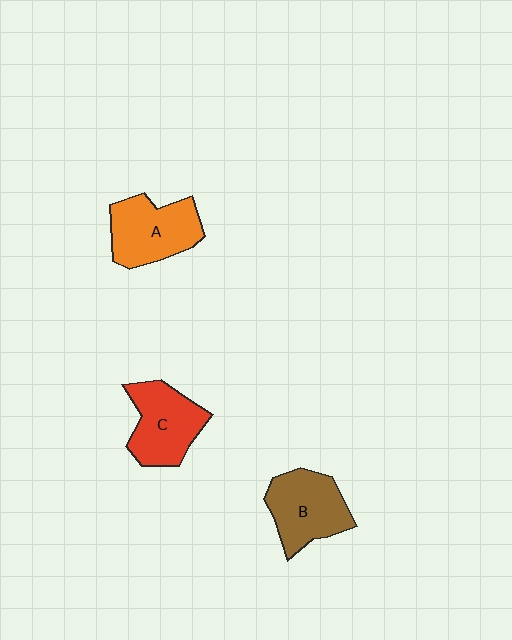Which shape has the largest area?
Shape A (orange).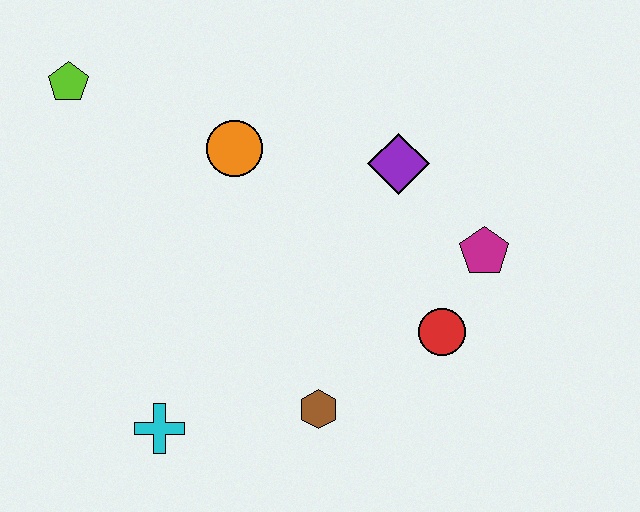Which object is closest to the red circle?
The magenta pentagon is closest to the red circle.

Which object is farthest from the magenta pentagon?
The lime pentagon is farthest from the magenta pentagon.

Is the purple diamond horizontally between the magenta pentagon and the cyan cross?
Yes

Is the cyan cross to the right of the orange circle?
No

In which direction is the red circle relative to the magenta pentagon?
The red circle is below the magenta pentagon.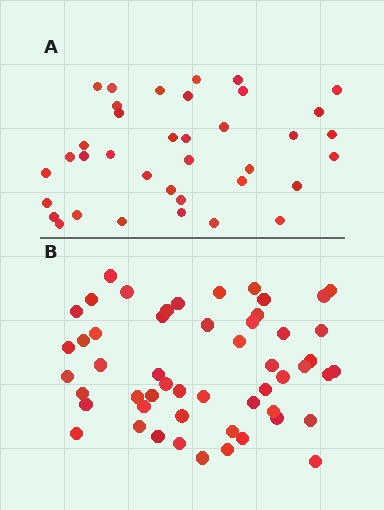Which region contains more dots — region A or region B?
Region B (the bottom region) has more dots.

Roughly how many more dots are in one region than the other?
Region B has approximately 15 more dots than region A.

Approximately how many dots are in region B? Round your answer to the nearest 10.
About 50 dots. (The exact count is 53, which rounds to 50.)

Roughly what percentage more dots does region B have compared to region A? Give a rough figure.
About 45% more.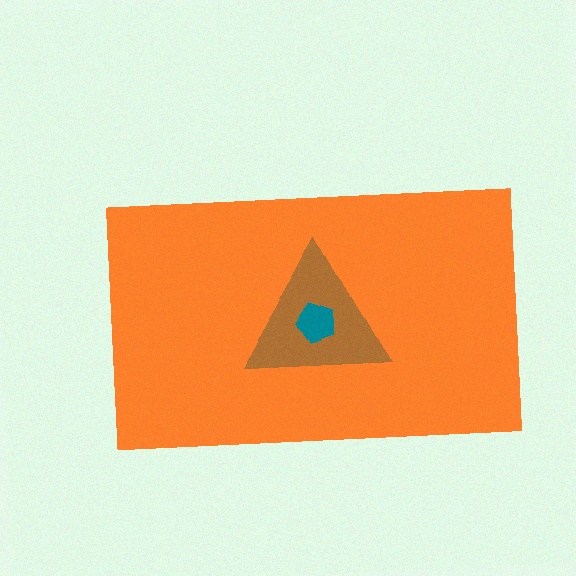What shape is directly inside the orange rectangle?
The brown triangle.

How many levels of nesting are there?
3.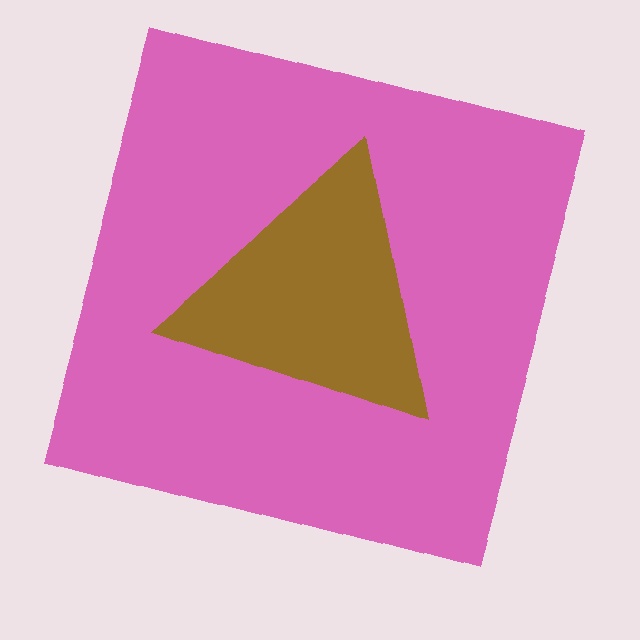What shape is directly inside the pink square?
The brown triangle.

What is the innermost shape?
The brown triangle.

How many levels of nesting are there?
2.